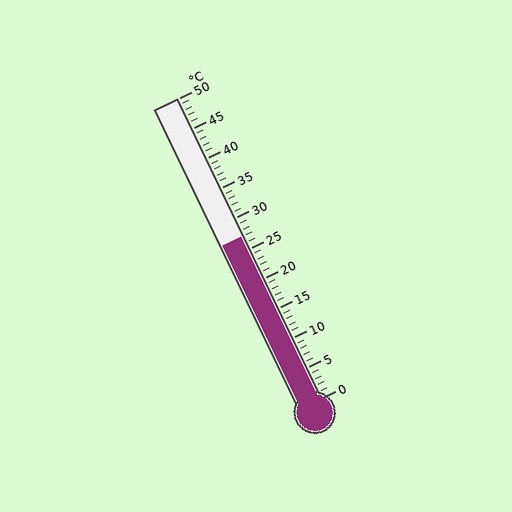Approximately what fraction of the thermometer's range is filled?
The thermometer is filled to approximately 55% of its range.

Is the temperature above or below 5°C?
The temperature is above 5°C.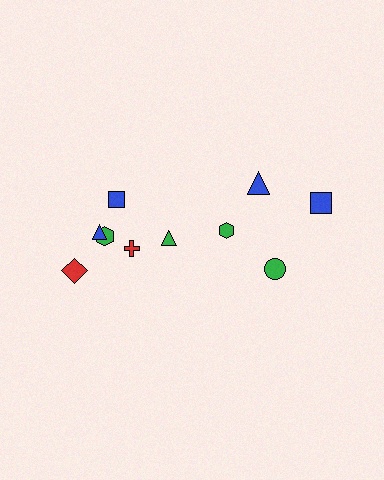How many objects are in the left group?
There are 6 objects.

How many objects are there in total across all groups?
There are 10 objects.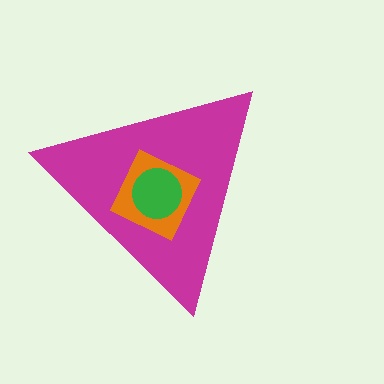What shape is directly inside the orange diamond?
The green circle.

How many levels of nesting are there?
3.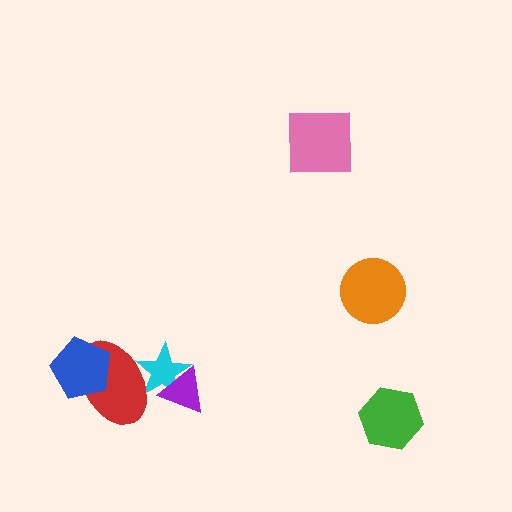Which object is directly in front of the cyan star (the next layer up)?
The red ellipse is directly in front of the cyan star.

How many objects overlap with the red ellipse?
2 objects overlap with the red ellipse.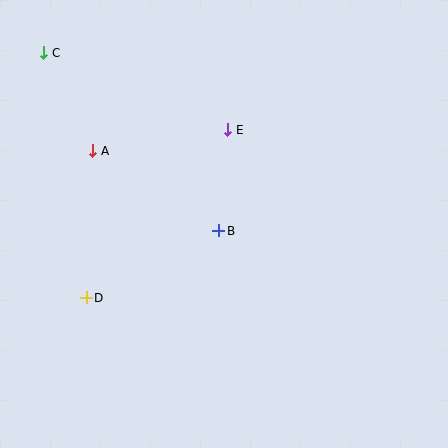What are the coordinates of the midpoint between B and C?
The midpoint between B and C is at (131, 142).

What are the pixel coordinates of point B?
Point B is at (219, 231).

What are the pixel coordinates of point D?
Point D is at (86, 298).